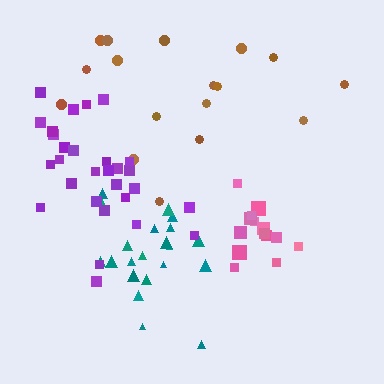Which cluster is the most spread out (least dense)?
Brown.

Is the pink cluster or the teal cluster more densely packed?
Pink.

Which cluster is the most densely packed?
Pink.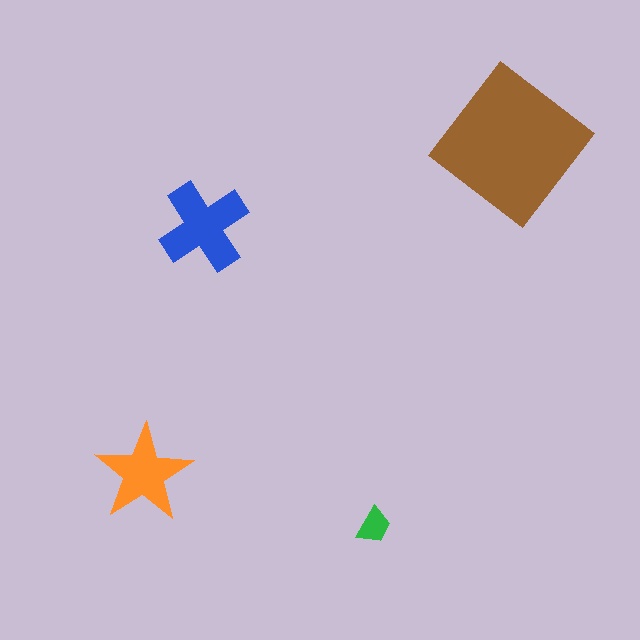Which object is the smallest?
The green trapezoid.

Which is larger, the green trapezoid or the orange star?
The orange star.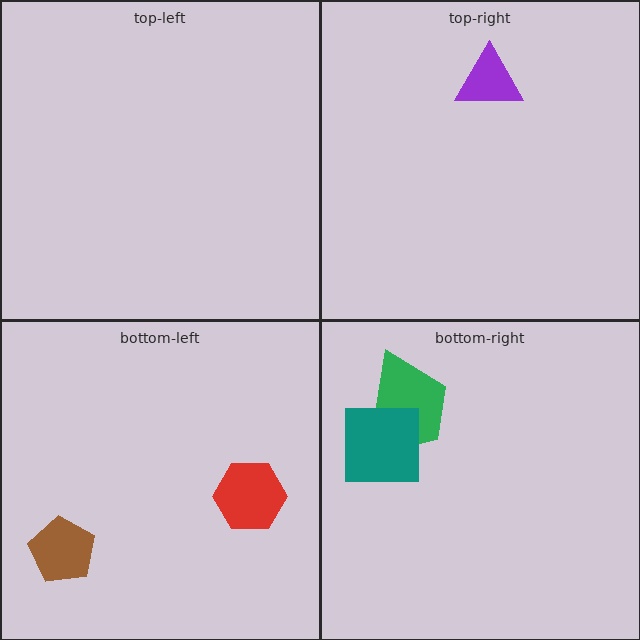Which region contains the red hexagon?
The bottom-left region.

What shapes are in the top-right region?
The purple triangle.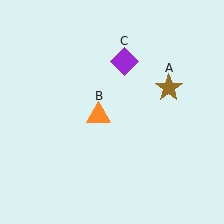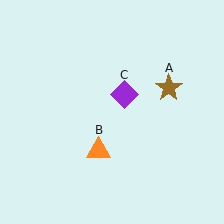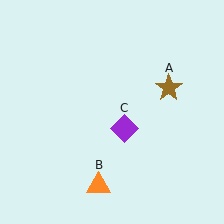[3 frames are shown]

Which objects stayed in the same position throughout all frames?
Brown star (object A) remained stationary.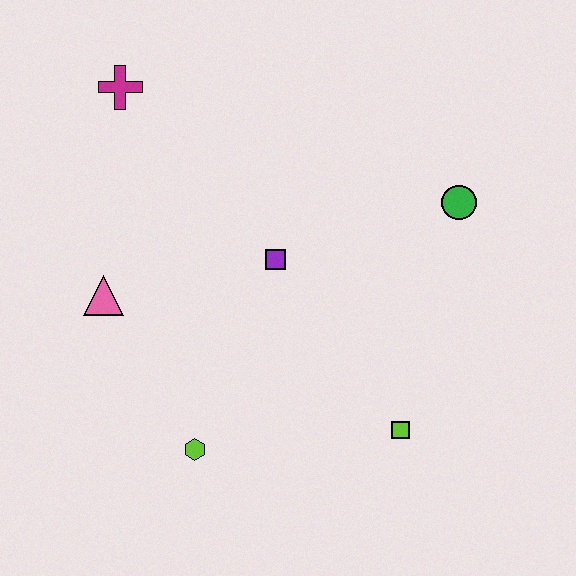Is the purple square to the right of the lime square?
No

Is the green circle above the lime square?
Yes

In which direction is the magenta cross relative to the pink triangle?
The magenta cross is above the pink triangle.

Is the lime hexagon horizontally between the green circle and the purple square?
No